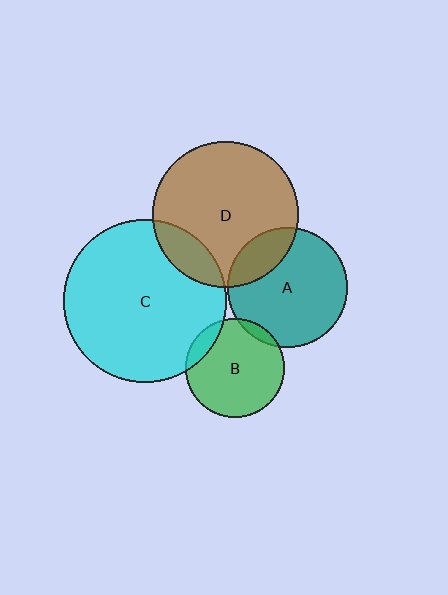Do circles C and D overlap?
Yes.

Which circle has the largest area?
Circle C (cyan).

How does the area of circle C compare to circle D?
Approximately 1.2 times.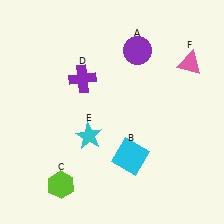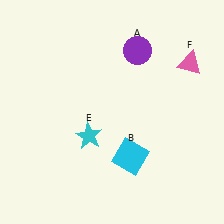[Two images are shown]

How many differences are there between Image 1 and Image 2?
There are 2 differences between the two images.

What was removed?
The lime hexagon (C), the purple cross (D) were removed in Image 2.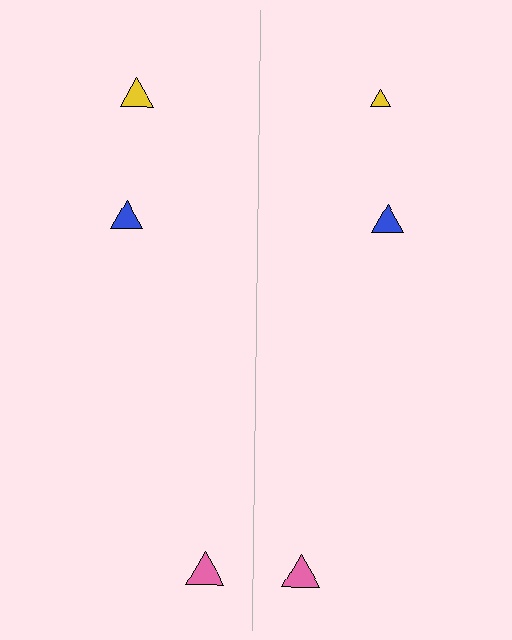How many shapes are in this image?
There are 6 shapes in this image.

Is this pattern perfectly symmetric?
No, the pattern is not perfectly symmetric. The yellow triangle on the right side has a different size than its mirror counterpart.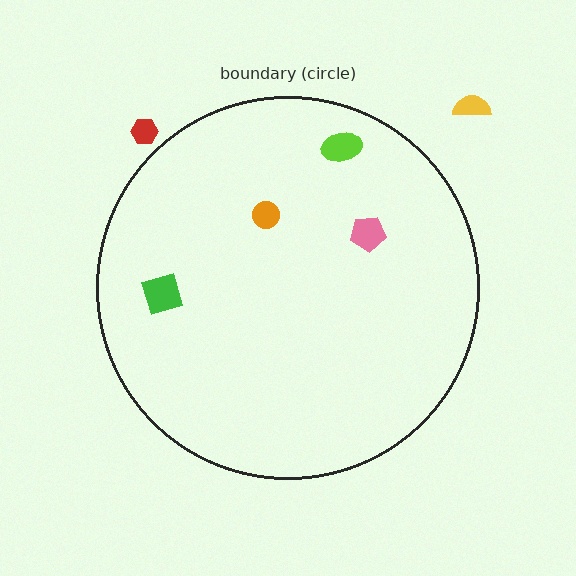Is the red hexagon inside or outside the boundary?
Outside.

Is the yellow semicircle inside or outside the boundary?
Outside.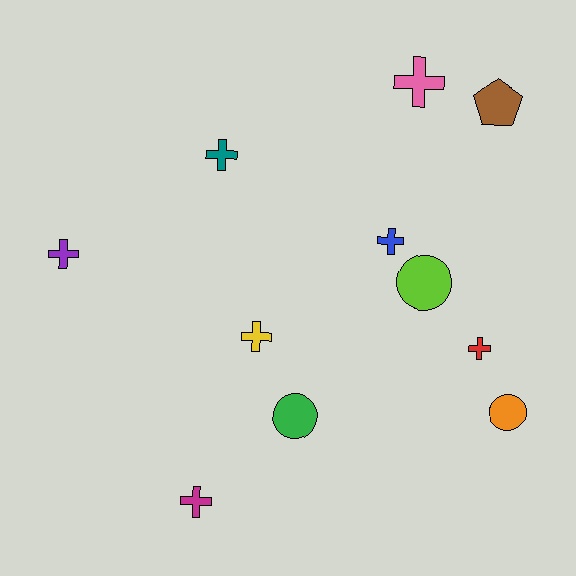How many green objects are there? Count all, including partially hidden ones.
There is 1 green object.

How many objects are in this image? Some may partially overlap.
There are 11 objects.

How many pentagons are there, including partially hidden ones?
There is 1 pentagon.